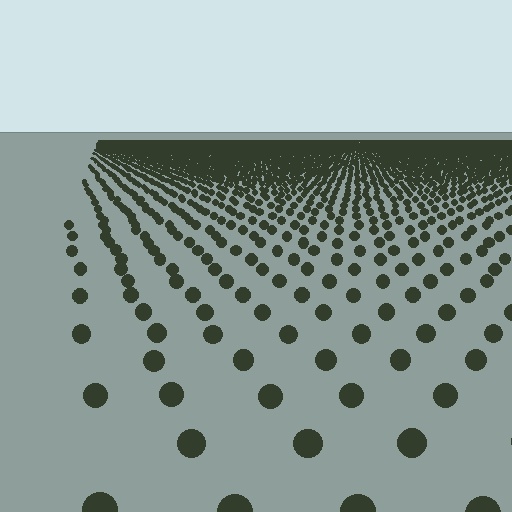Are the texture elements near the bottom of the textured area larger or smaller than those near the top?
Larger. Near the bottom, elements are closer to the viewer and appear at a bigger on-screen size.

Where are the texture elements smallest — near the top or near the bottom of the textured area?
Near the top.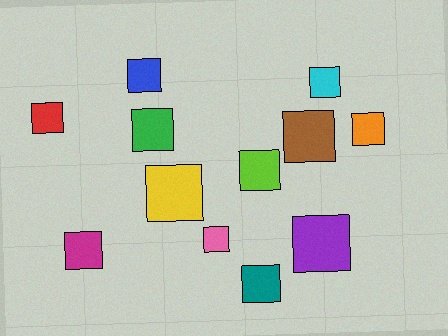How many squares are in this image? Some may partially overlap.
There are 12 squares.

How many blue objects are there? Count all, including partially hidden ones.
There is 1 blue object.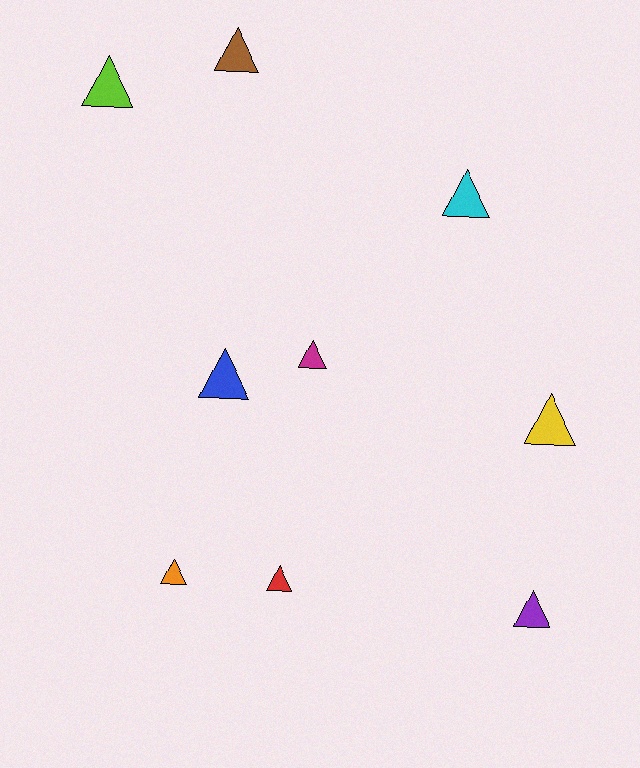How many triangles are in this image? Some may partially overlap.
There are 9 triangles.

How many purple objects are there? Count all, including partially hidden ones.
There is 1 purple object.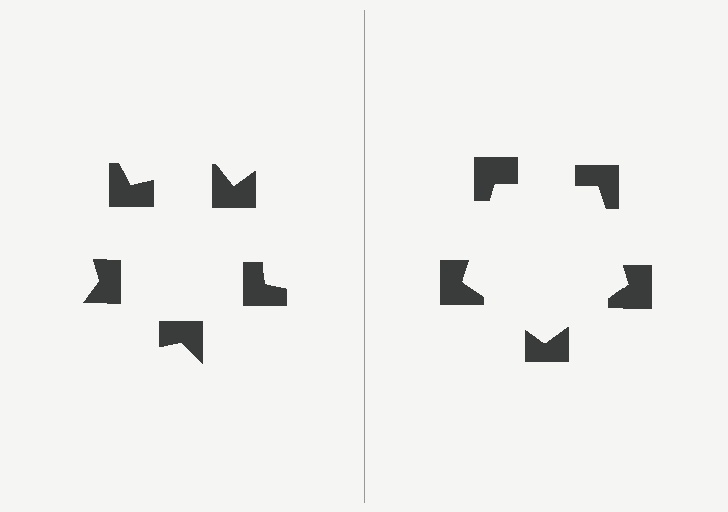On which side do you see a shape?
An illusory pentagon appears on the right side. On the left side the wedge cuts are rotated, so no coherent shape forms.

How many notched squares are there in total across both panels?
10 — 5 on each side.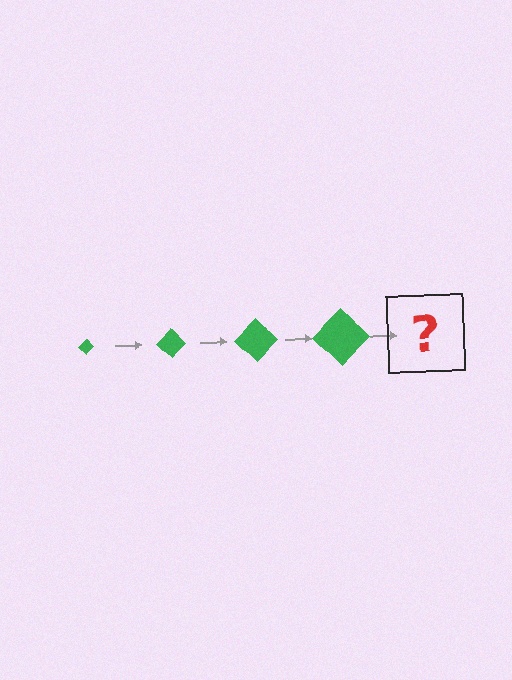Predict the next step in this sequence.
The next step is a green diamond, larger than the previous one.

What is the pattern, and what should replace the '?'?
The pattern is that the diamond gets progressively larger each step. The '?' should be a green diamond, larger than the previous one.